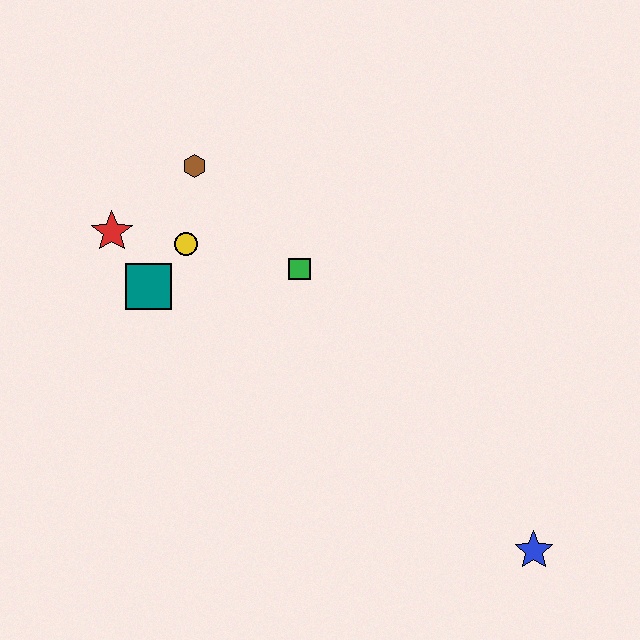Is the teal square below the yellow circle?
Yes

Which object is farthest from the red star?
The blue star is farthest from the red star.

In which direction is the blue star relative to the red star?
The blue star is to the right of the red star.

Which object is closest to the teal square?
The yellow circle is closest to the teal square.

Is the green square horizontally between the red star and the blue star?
Yes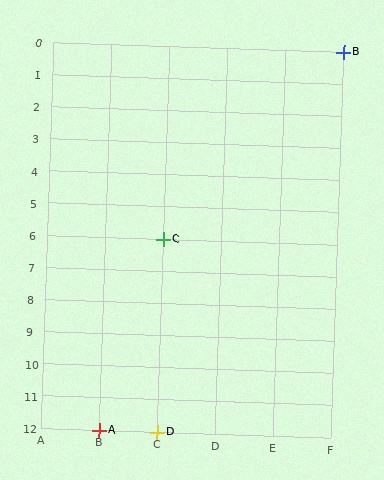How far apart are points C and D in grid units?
Points C and D are 6 rows apart.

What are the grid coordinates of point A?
Point A is at grid coordinates (B, 12).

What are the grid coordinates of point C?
Point C is at grid coordinates (C, 6).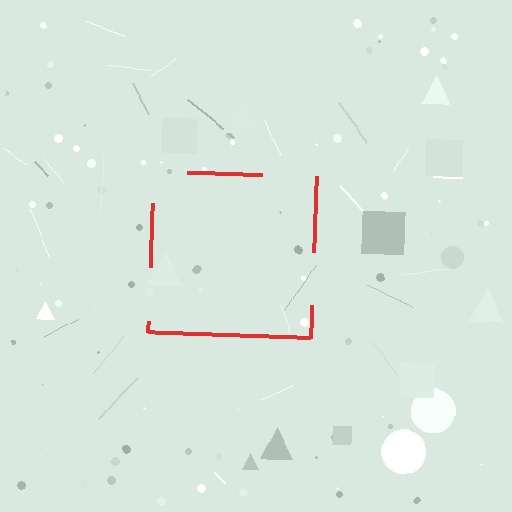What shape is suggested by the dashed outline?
The dashed outline suggests a square.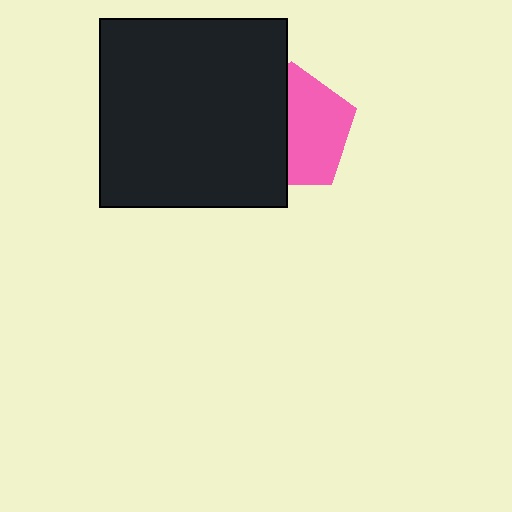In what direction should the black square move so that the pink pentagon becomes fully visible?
The black square should move left. That is the shortest direction to clear the overlap and leave the pink pentagon fully visible.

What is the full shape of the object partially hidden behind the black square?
The partially hidden object is a pink pentagon.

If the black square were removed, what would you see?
You would see the complete pink pentagon.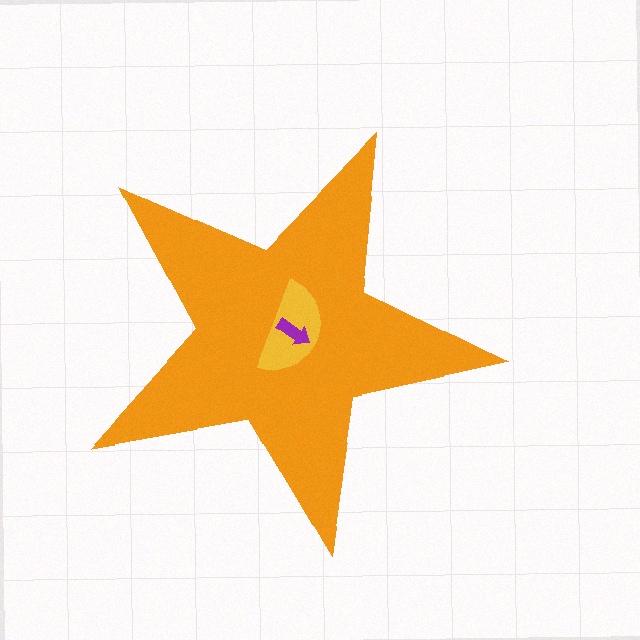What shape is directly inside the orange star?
The yellow semicircle.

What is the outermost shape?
The orange star.